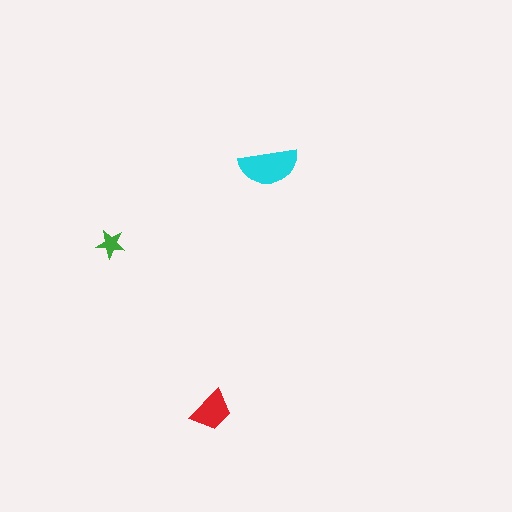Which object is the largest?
The cyan semicircle.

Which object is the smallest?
The green star.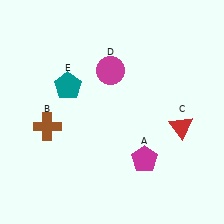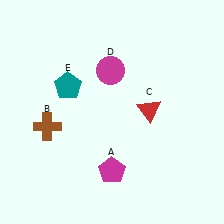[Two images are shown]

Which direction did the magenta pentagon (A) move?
The magenta pentagon (A) moved left.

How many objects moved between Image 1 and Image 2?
2 objects moved between the two images.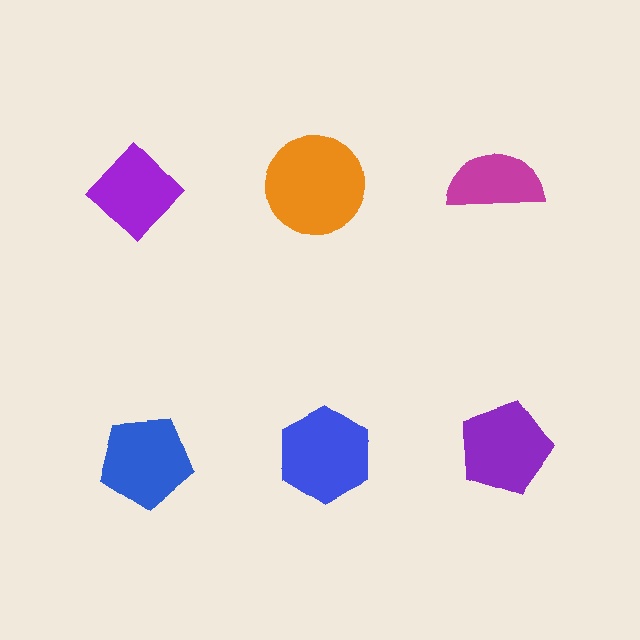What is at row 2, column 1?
A blue pentagon.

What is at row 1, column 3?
A magenta semicircle.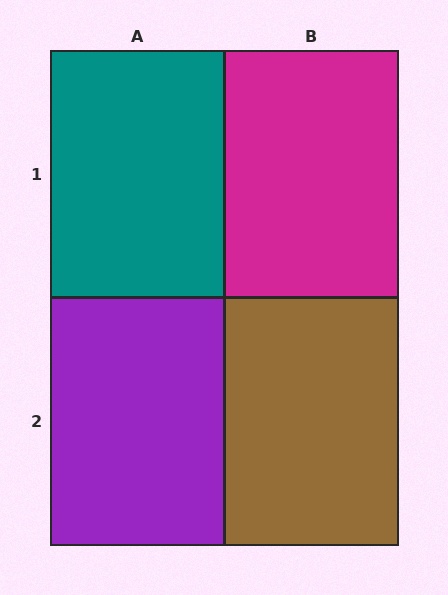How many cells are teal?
1 cell is teal.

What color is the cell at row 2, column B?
Brown.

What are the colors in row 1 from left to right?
Teal, magenta.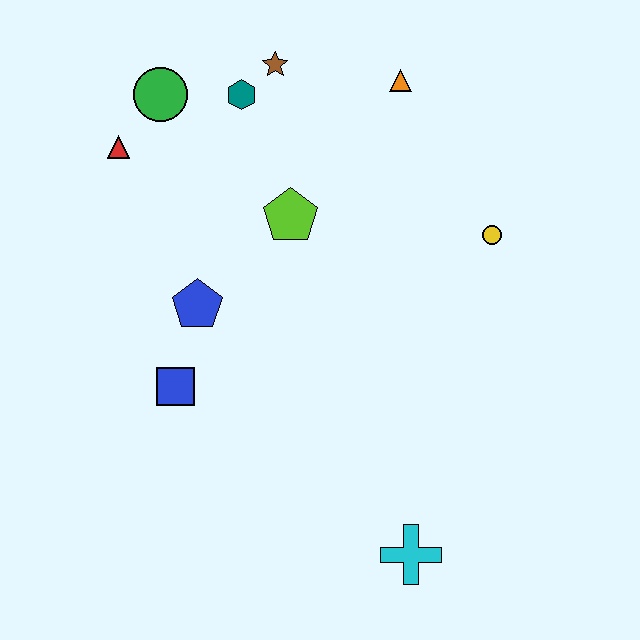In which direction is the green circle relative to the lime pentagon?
The green circle is to the left of the lime pentagon.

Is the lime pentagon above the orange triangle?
No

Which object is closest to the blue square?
The blue pentagon is closest to the blue square.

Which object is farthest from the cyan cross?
The green circle is farthest from the cyan cross.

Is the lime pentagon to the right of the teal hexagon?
Yes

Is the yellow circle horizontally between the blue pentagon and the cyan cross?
No